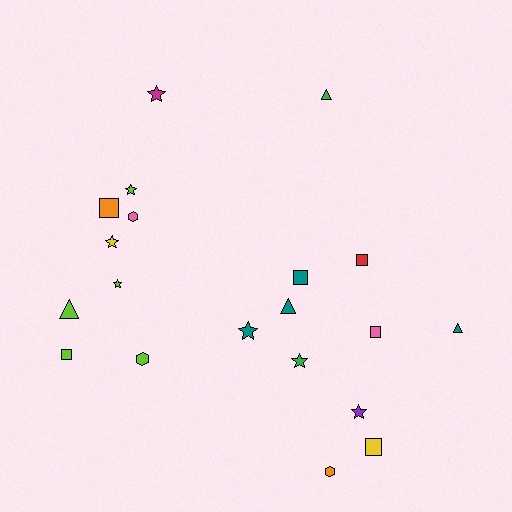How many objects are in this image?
There are 20 objects.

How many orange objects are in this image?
There are 2 orange objects.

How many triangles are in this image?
There are 4 triangles.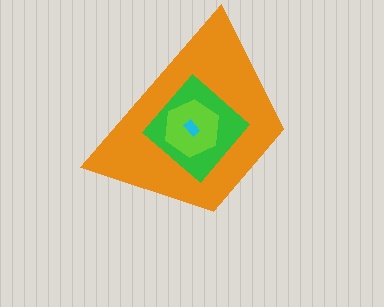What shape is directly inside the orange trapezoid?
The green diamond.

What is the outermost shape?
The orange trapezoid.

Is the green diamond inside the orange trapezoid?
Yes.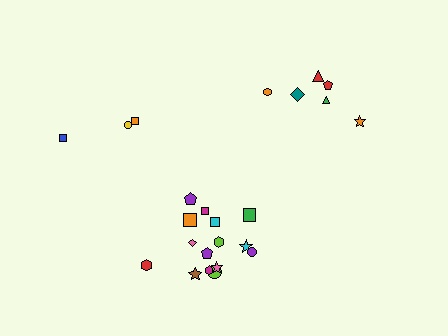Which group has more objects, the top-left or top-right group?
The top-right group.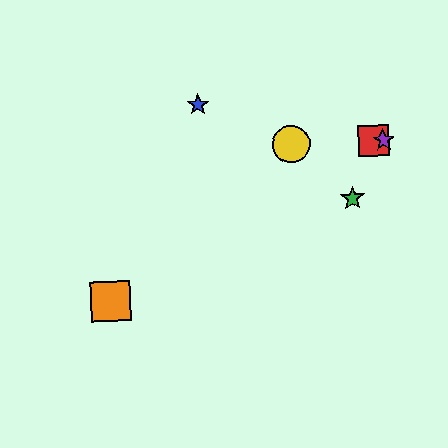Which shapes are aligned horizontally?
The red square, the yellow circle, the purple star are aligned horizontally.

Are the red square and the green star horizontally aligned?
No, the red square is at y≈141 and the green star is at y≈198.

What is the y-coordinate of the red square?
The red square is at y≈141.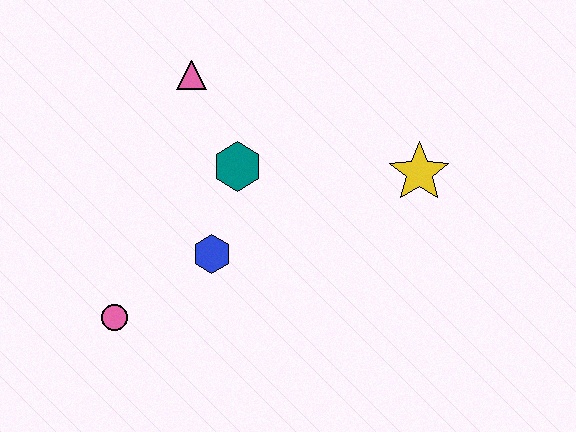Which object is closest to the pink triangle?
The teal hexagon is closest to the pink triangle.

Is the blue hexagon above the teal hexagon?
No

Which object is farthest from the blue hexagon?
The yellow star is farthest from the blue hexagon.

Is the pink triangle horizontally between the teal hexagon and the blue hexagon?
No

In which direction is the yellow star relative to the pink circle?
The yellow star is to the right of the pink circle.